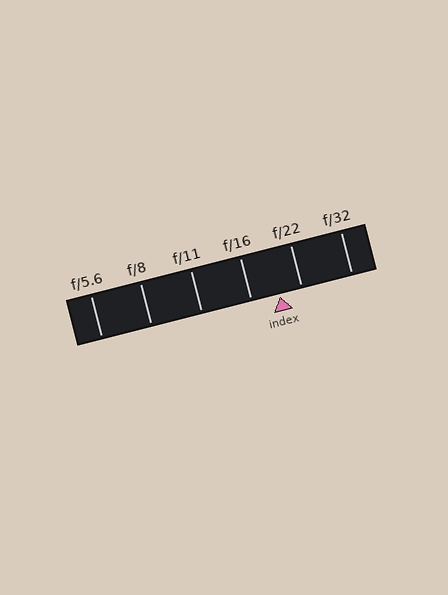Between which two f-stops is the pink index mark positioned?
The index mark is between f/16 and f/22.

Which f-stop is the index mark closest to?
The index mark is closest to f/22.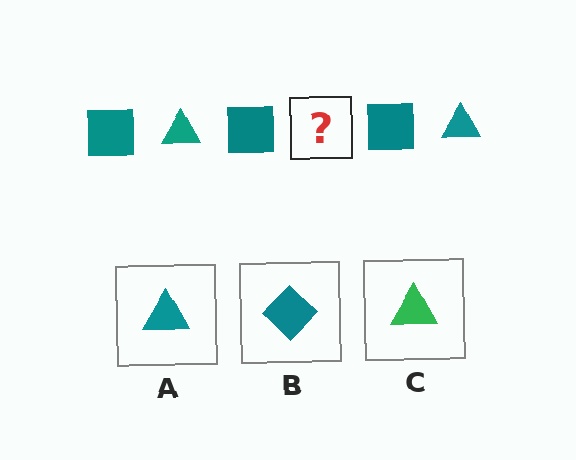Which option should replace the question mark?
Option A.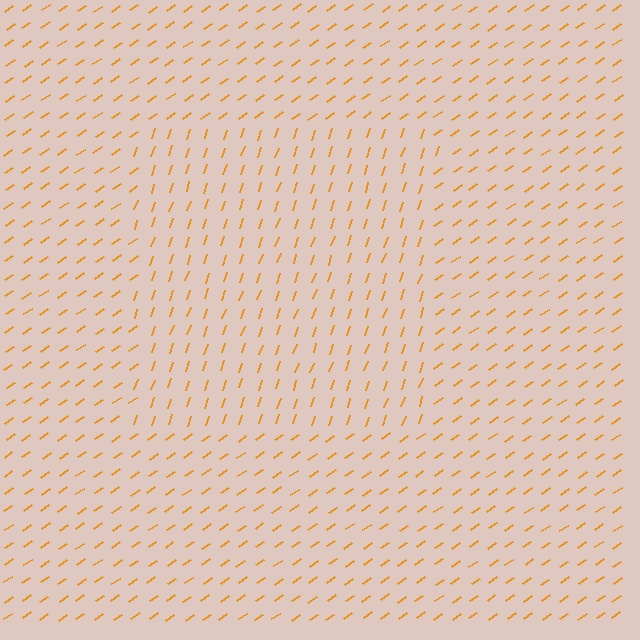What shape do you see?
I see a rectangle.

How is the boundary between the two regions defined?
The boundary is defined purely by a change in line orientation (approximately 37 degrees difference). All lines are the same color and thickness.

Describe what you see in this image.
The image is filled with small orange line segments. A rectangle region in the image has lines oriented differently from the surrounding lines, creating a visible texture boundary.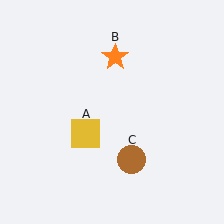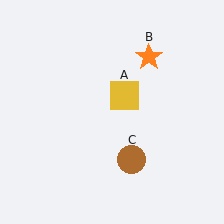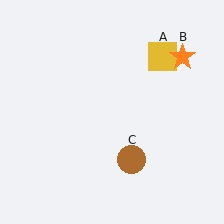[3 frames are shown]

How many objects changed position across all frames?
2 objects changed position: yellow square (object A), orange star (object B).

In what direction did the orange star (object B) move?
The orange star (object B) moved right.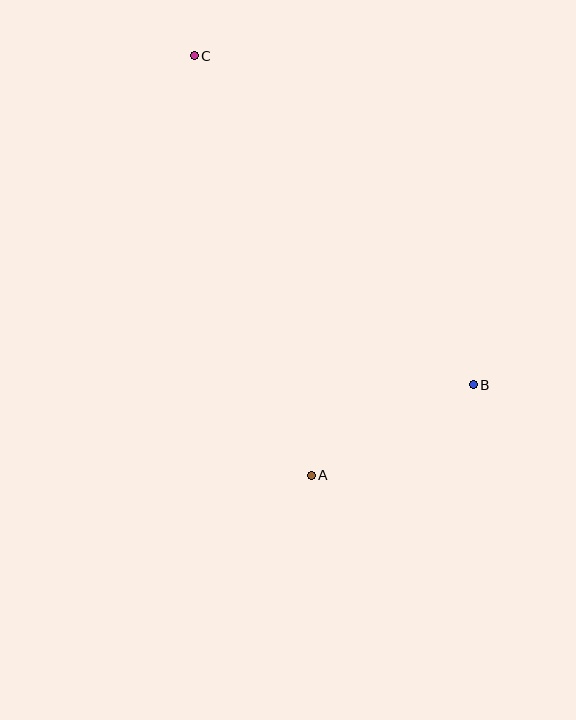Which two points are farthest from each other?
Points A and C are farthest from each other.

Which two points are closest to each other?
Points A and B are closest to each other.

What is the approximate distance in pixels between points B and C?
The distance between B and C is approximately 431 pixels.